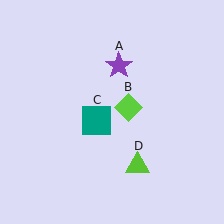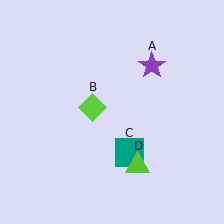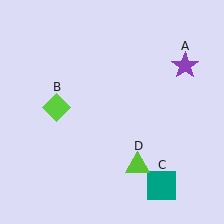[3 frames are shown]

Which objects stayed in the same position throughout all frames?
Lime triangle (object D) remained stationary.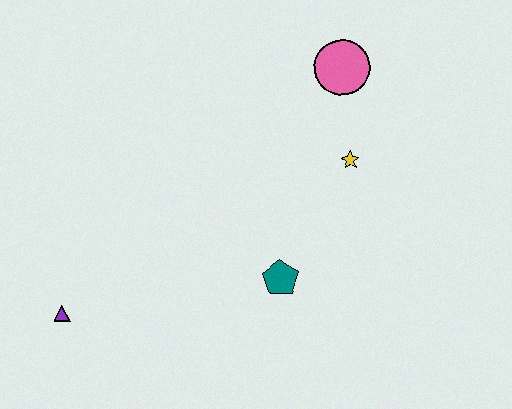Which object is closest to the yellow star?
The pink circle is closest to the yellow star.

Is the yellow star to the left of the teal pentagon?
No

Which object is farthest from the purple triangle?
The pink circle is farthest from the purple triangle.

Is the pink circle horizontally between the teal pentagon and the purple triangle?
No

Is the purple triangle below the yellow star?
Yes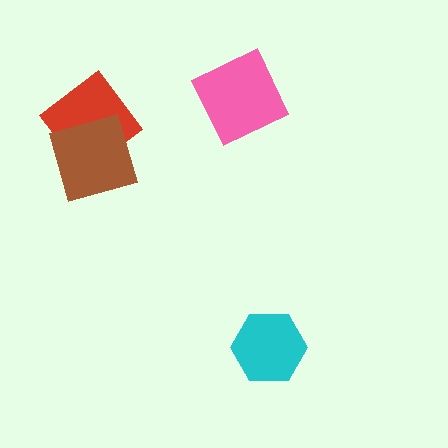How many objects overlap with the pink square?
0 objects overlap with the pink square.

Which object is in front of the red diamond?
The brown square is in front of the red diamond.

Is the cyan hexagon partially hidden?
No, no other shape covers it.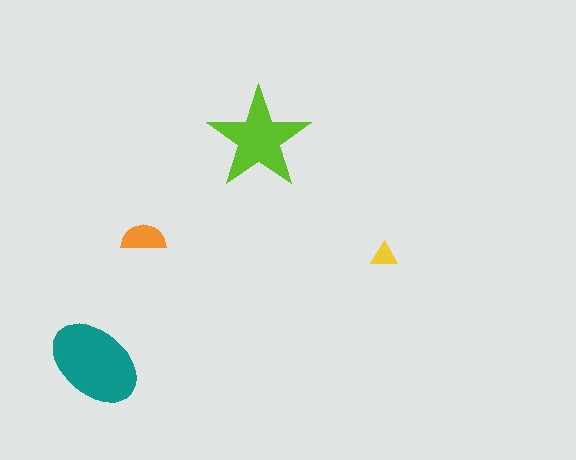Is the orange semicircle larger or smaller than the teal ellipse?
Smaller.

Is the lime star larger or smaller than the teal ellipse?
Smaller.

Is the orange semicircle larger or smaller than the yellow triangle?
Larger.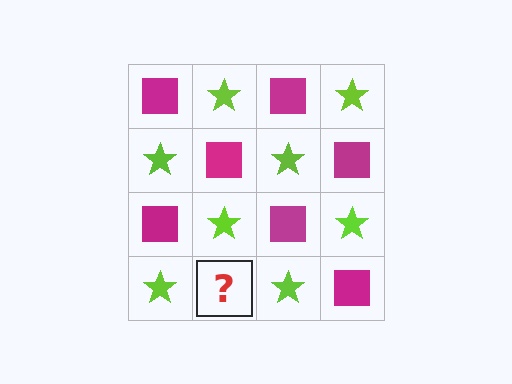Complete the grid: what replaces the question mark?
The question mark should be replaced with a magenta square.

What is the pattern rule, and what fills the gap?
The rule is that it alternates magenta square and lime star in a checkerboard pattern. The gap should be filled with a magenta square.